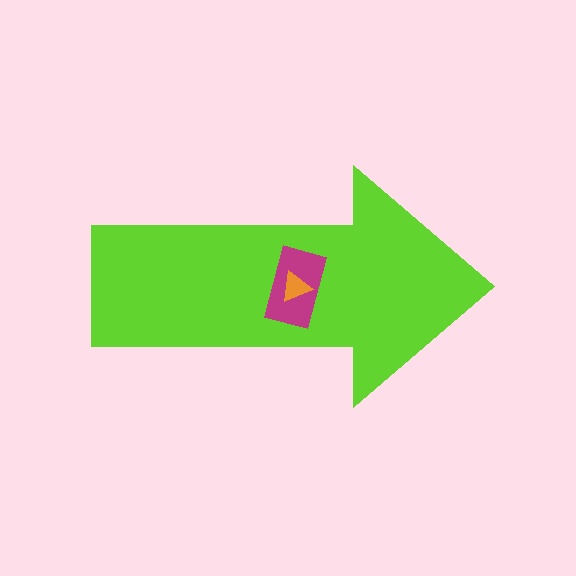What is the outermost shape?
The lime arrow.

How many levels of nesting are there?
3.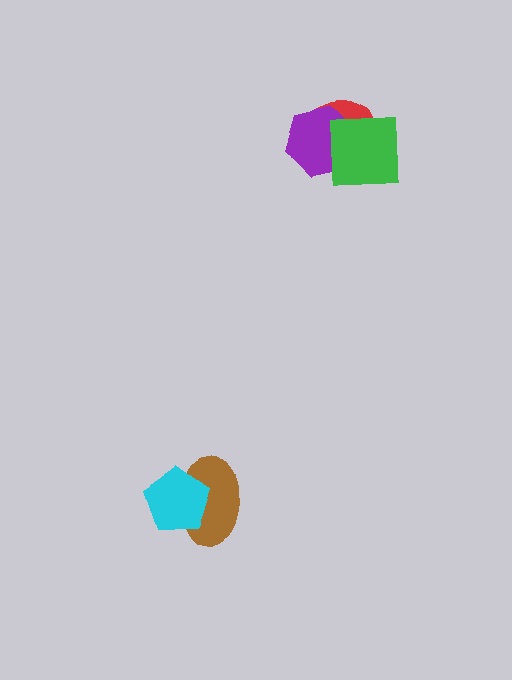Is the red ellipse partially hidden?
Yes, it is partially covered by another shape.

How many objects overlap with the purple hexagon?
2 objects overlap with the purple hexagon.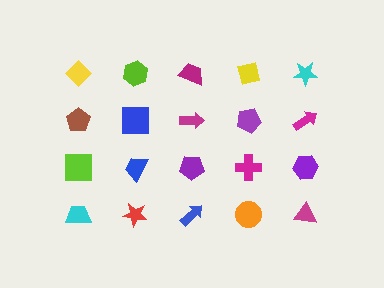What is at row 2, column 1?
A brown pentagon.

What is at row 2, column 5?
A magenta arrow.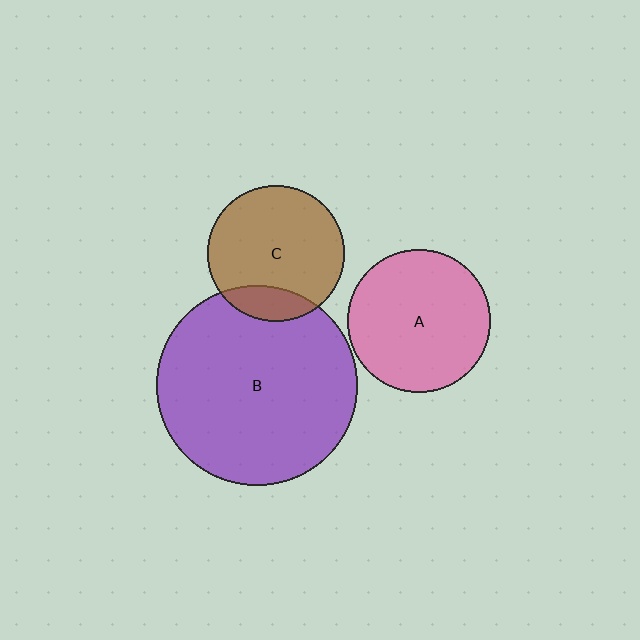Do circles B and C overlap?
Yes.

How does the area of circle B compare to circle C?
Approximately 2.2 times.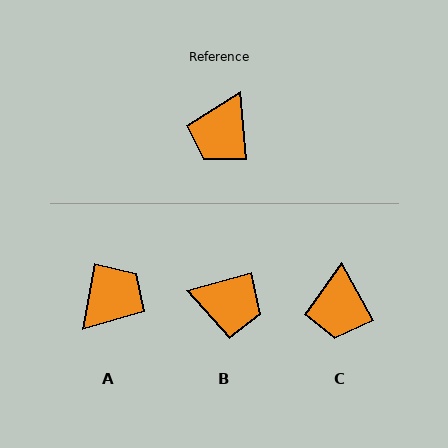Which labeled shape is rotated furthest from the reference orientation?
A, about 165 degrees away.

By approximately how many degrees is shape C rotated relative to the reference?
Approximately 24 degrees counter-clockwise.